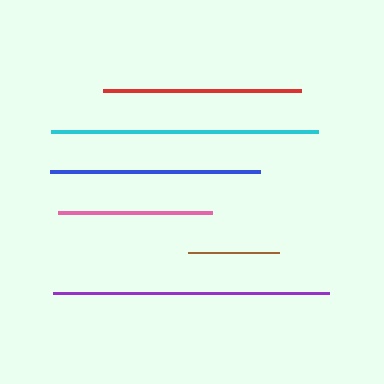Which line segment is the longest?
The purple line is the longest at approximately 276 pixels.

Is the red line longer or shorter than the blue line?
The blue line is longer than the red line.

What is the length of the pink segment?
The pink segment is approximately 153 pixels long.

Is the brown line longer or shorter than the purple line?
The purple line is longer than the brown line.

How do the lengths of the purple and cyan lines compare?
The purple and cyan lines are approximately the same length.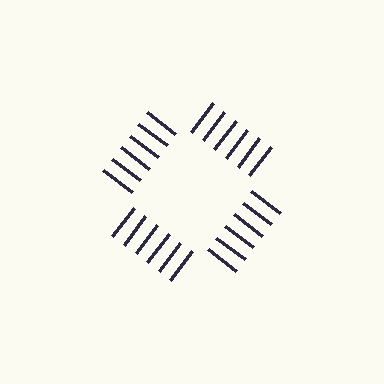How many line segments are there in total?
24 — 6 along each of the 4 edges.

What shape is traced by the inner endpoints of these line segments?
An illusory square — the line segments terminate on its edges but no continuous stroke is drawn.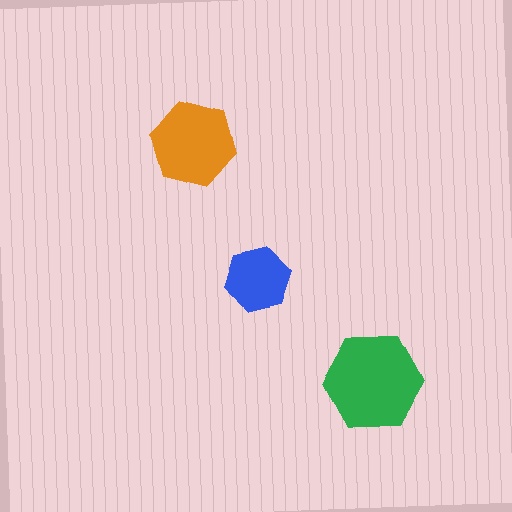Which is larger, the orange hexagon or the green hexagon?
The green one.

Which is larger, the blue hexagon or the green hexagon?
The green one.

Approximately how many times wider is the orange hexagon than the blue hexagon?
About 1.5 times wider.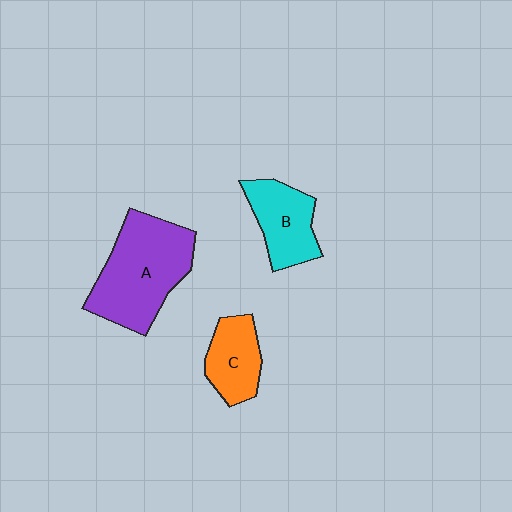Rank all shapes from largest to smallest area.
From largest to smallest: A (purple), B (cyan), C (orange).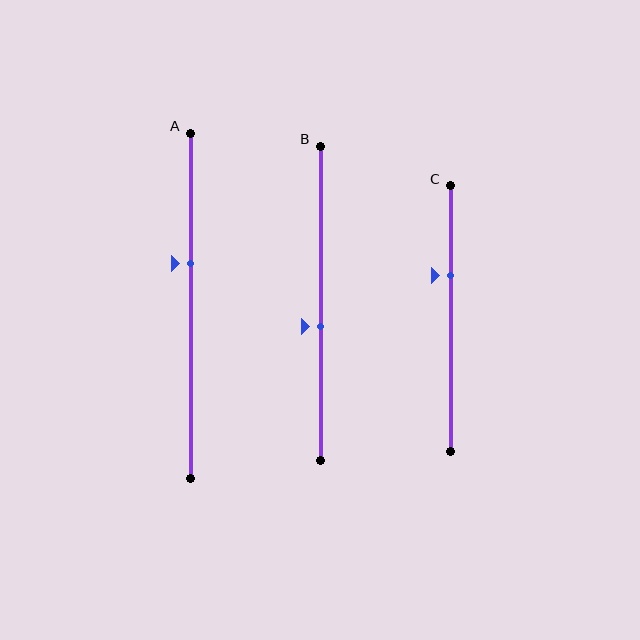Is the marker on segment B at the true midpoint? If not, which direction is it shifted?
No, the marker on segment B is shifted downward by about 7% of the segment length.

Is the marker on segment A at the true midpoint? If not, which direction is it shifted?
No, the marker on segment A is shifted upward by about 12% of the segment length.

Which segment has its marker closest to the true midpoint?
Segment B has its marker closest to the true midpoint.